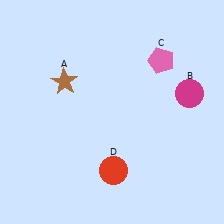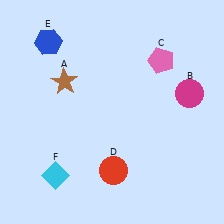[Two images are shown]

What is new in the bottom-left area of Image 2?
A cyan diamond (F) was added in the bottom-left area of Image 2.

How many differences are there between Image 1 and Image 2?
There are 2 differences between the two images.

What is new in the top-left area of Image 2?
A blue hexagon (E) was added in the top-left area of Image 2.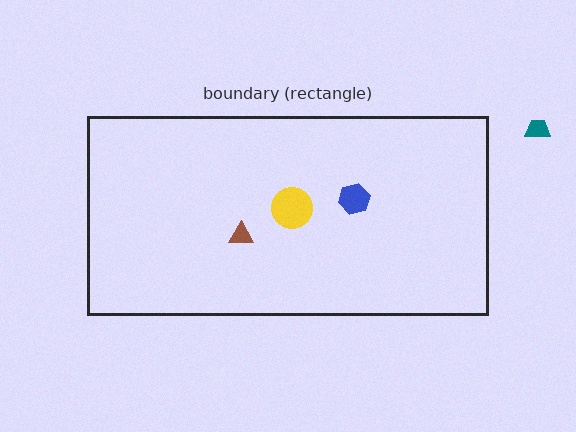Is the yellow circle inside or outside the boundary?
Inside.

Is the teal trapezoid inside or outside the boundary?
Outside.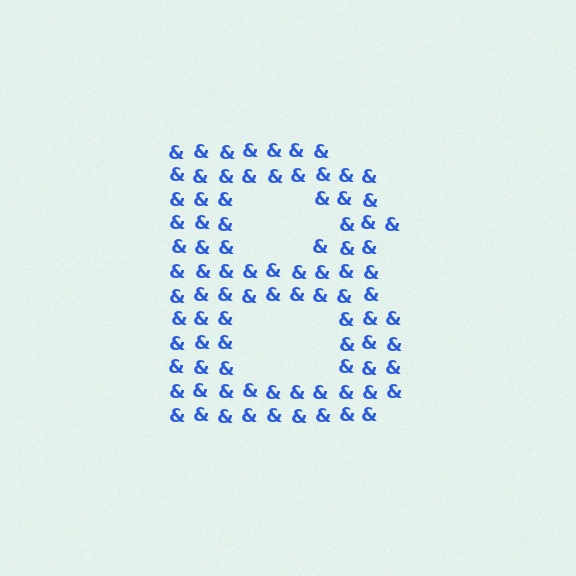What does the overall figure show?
The overall figure shows the letter B.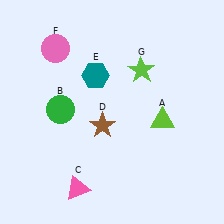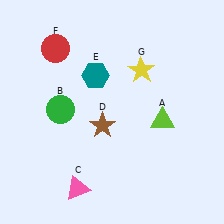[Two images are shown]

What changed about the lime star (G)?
In Image 1, G is lime. In Image 2, it changed to yellow.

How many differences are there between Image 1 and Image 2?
There are 2 differences between the two images.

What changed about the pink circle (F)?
In Image 1, F is pink. In Image 2, it changed to red.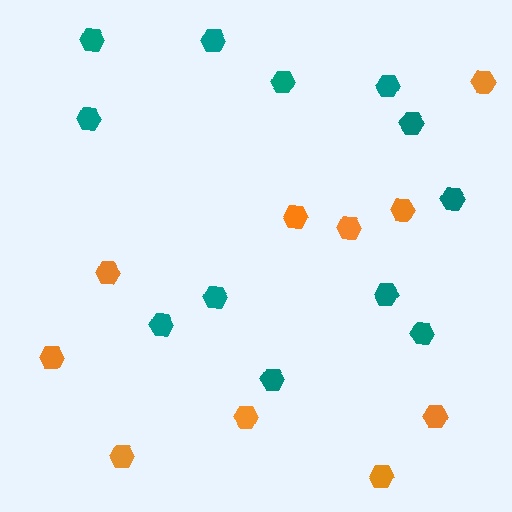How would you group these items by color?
There are 2 groups: one group of orange hexagons (10) and one group of teal hexagons (12).